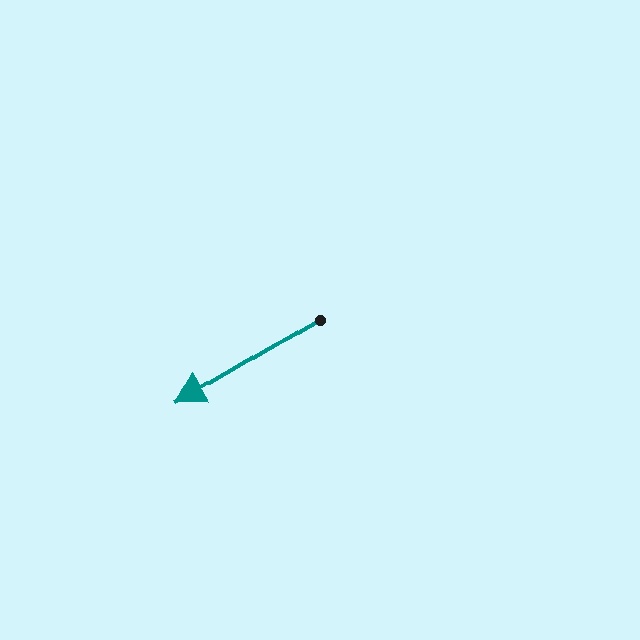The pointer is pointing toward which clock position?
Roughly 8 o'clock.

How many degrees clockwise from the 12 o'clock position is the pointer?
Approximately 239 degrees.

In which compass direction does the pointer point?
Southwest.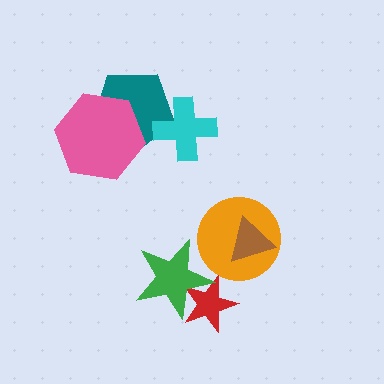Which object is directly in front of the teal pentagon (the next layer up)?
The pink hexagon is directly in front of the teal pentagon.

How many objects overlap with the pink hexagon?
1 object overlaps with the pink hexagon.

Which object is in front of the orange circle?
The brown triangle is in front of the orange circle.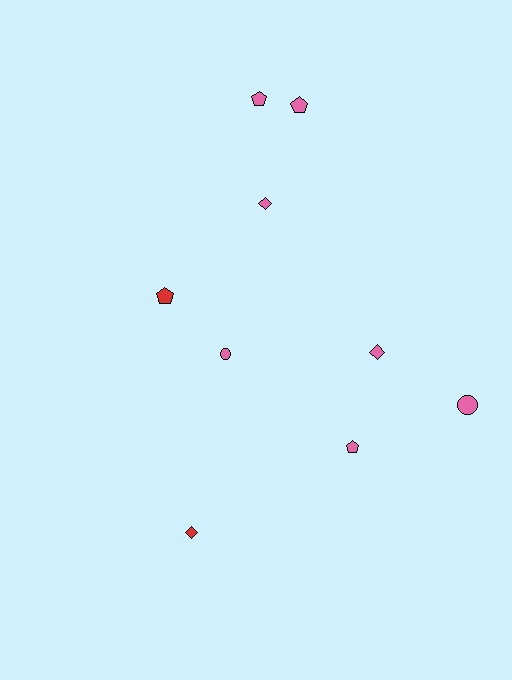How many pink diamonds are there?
There are 2 pink diamonds.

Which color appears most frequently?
Pink, with 7 objects.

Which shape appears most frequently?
Pentagon, with 4 objects.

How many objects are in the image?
There are 9 objects.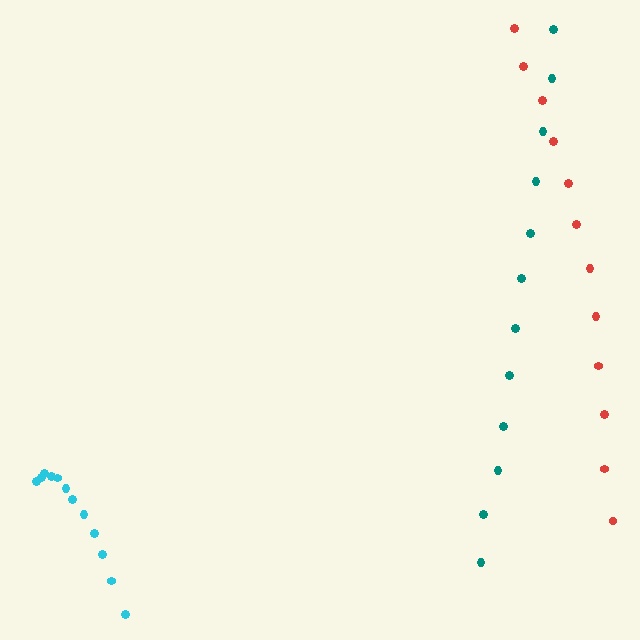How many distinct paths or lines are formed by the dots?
There are 3 distinct paths.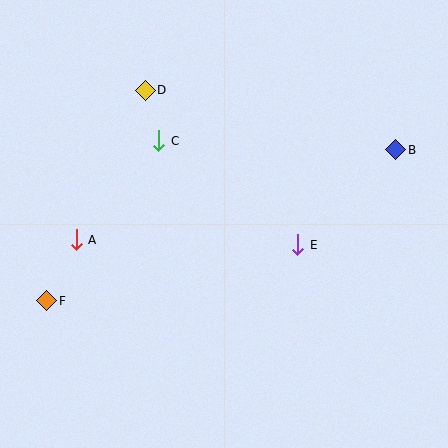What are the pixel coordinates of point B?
Point B is at (396, 150).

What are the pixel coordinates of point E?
Point E is at (298, 245).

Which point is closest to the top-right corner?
Point B is closest to the top-right corner.